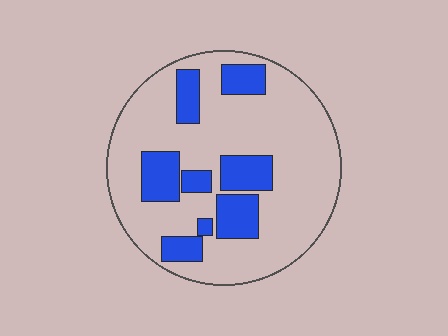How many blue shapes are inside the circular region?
8.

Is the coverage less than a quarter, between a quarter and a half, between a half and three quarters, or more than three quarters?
Less than a quarter.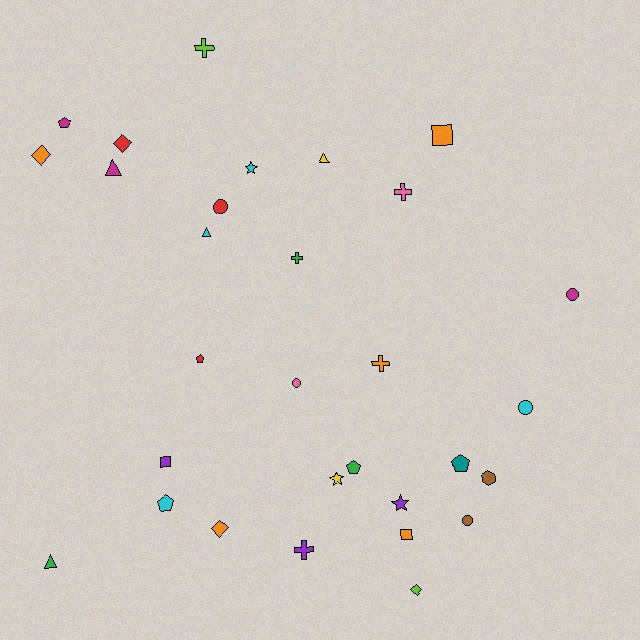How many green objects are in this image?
There are 3 green objects.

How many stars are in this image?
There are 3 stars.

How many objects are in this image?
There are 30 objects.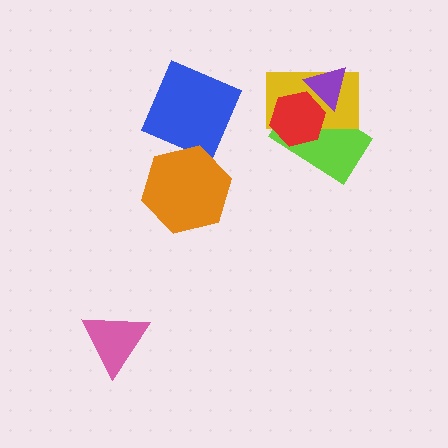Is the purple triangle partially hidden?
No, no other shape covers it.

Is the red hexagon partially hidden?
Yes, it is partially covered by another shape.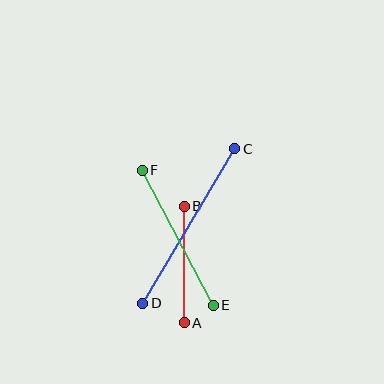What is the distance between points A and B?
The distance is approximately 116 pixels.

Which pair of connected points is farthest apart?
Points C and D are farthest apart.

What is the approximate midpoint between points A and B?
The midpoint is at approximately (184, 265) pixels.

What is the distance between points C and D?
The distance is approximately 180 pixels.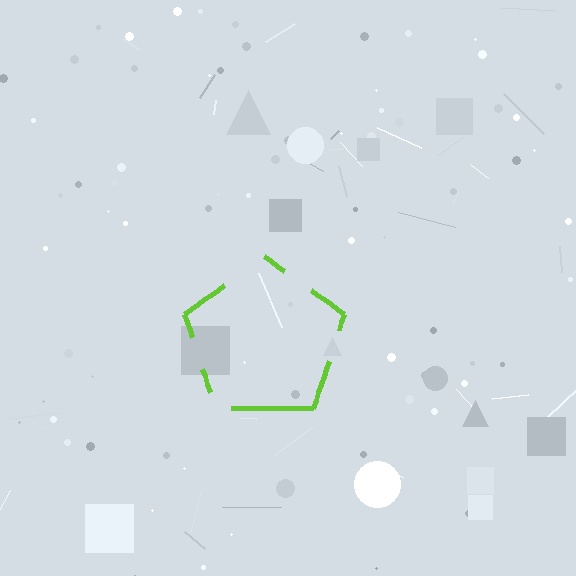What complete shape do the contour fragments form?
The contour fragments form a pentagon.